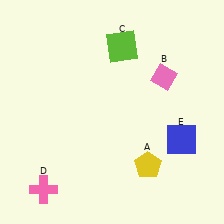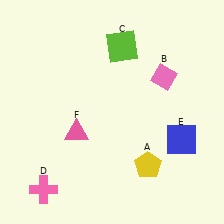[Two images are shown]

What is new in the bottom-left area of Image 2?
A pink triangle (F) was added in the bottom-left area of Image 2.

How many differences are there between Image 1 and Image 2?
There is 1 difference between the two images.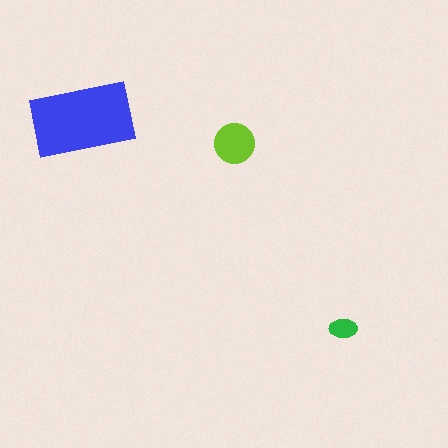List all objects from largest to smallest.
The blue rectangle, the lime circle, the green ellipse.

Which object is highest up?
The blue rectangle is topmost.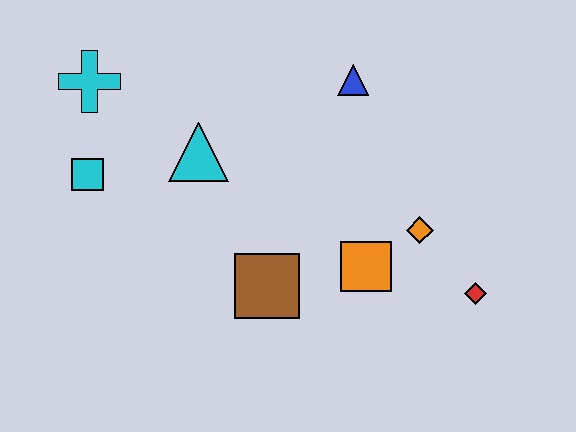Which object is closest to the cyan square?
The cyan cross is closest to the cyan square.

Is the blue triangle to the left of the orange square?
Yes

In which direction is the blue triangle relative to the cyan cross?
The blue triangle is to the right of the cyan cross.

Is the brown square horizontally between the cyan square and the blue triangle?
Yes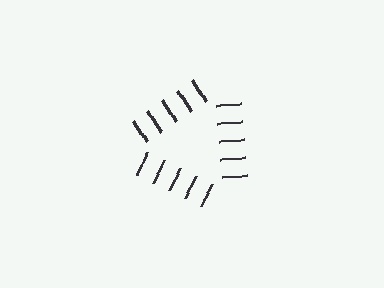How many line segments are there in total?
15 — 5 along each of the 3 edges.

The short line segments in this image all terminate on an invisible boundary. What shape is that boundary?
An illusory triangle — the line segments terminate on its edges but no continuous stroke is drawn.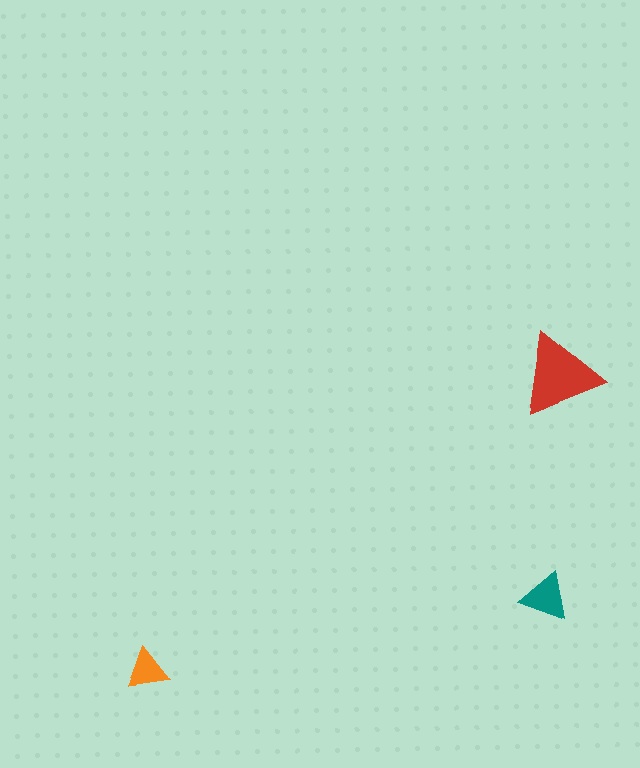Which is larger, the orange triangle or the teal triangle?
The teal one.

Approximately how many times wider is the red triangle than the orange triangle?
About 2 times wider.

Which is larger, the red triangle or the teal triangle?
The red one.